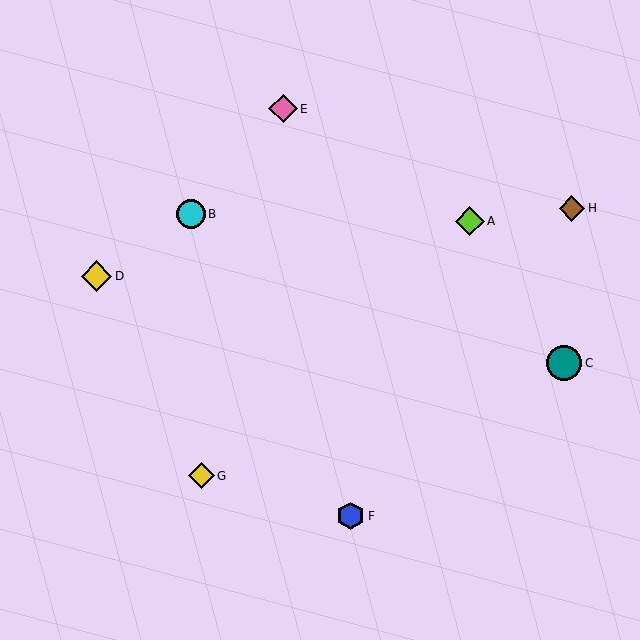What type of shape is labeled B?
Shape B is a cyan circle.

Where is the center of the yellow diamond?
The center of the yellow diamond is at (201, 476).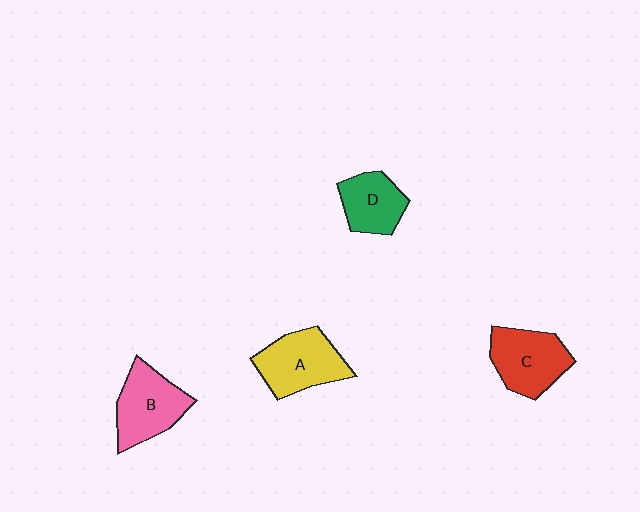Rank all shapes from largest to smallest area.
From largest to smallest: A (yellow), B (pink), C (red), D (green).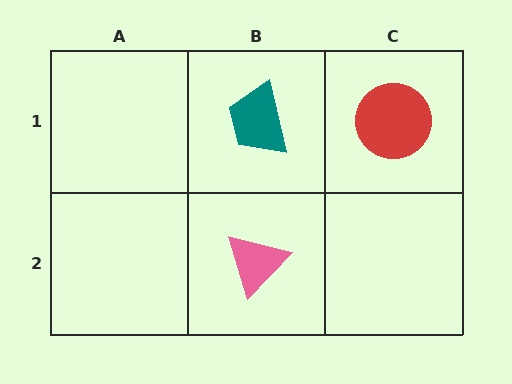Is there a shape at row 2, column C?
No, that cell is empty.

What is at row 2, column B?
A pink triangle.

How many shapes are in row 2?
1 shape.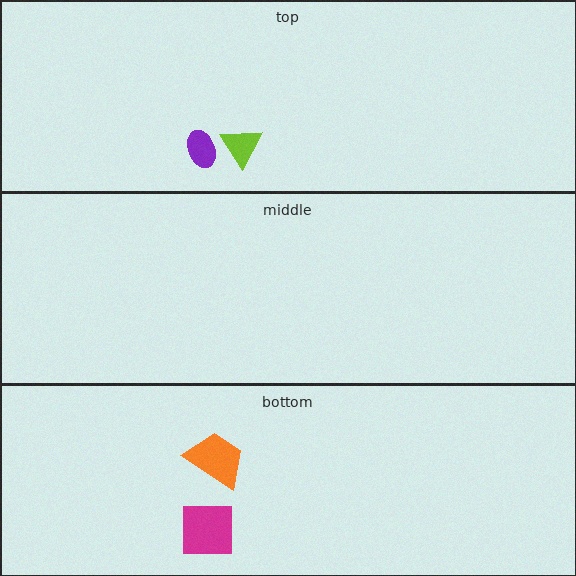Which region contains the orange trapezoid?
The bottom region.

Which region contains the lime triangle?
The top region.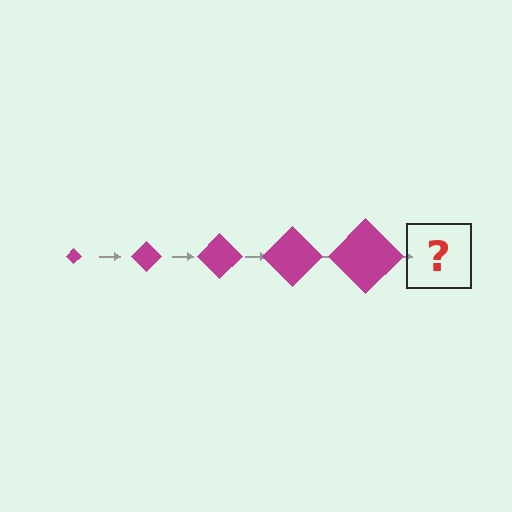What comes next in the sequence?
The next element should be a magenta diamond, larger than the previous one.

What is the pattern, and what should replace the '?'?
The pattern is that the diamond gets progressively larger each step. The '?' should be a magenta diamond, larger than the previous one.